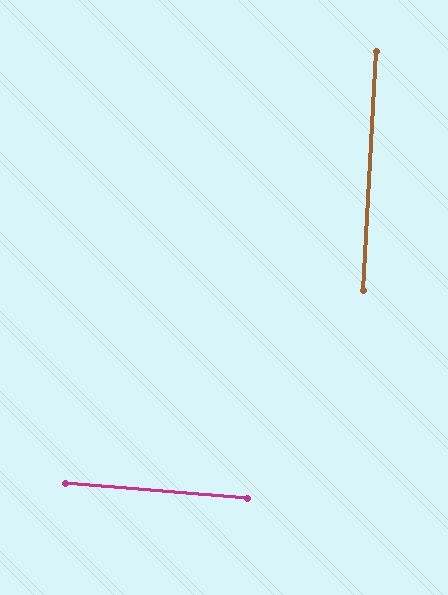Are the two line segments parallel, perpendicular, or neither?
Perpendicular — they meet at approximately 88°.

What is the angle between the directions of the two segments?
Approximately 88 degrees.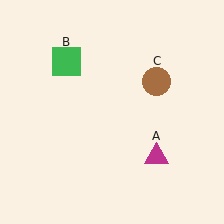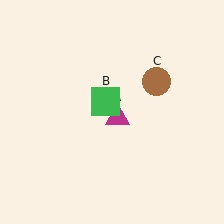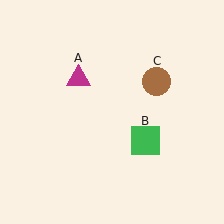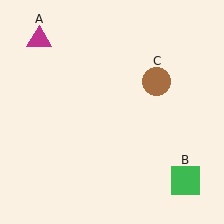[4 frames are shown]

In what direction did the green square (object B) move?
The green square (object B) moved down and to the right.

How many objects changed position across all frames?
2 objects changed position: magenta triangle (object A), green square (object B).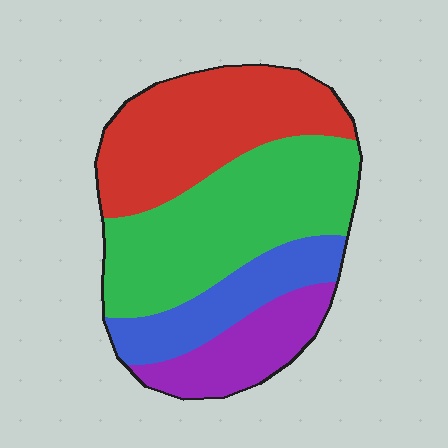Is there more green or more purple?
Green.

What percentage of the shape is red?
Red covers roughly 30% of the shape.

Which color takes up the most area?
Green, at roughly 35%.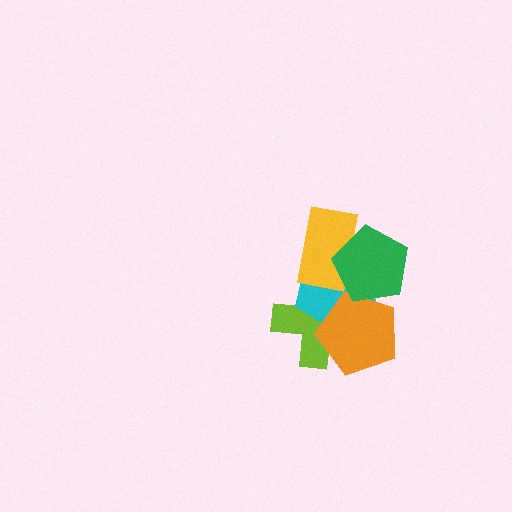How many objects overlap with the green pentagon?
4 objects overlap with the green pentagon.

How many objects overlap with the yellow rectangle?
3 objects overlap with the yellow rectangle.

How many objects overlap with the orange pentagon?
3 objects overlap with the orange pentagon.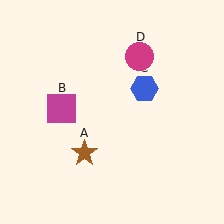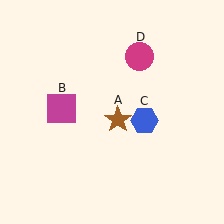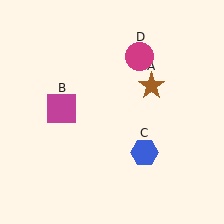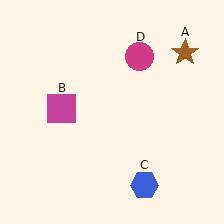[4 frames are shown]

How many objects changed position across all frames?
2 objects changed position: brown star (object A), blue hexagon (object C).